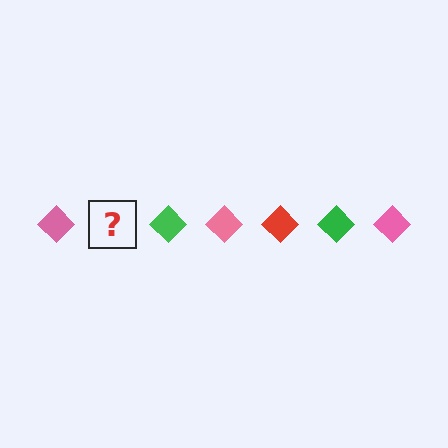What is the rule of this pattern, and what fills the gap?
The rule is that the pattern cycles through pink, red, green diamonds. The gap should be filled with a red diamond.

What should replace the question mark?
The question mark should be replaced with a red diamond.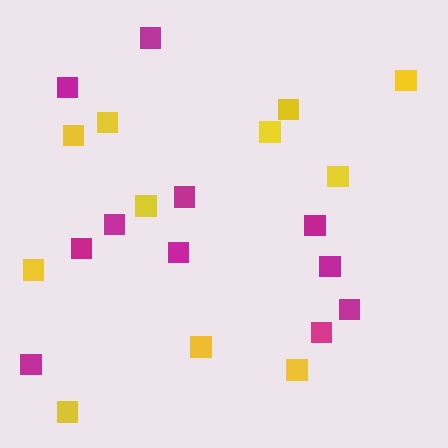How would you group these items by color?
There are 2 groups: one group of magenta squares (11) and one group of yellow squares (11).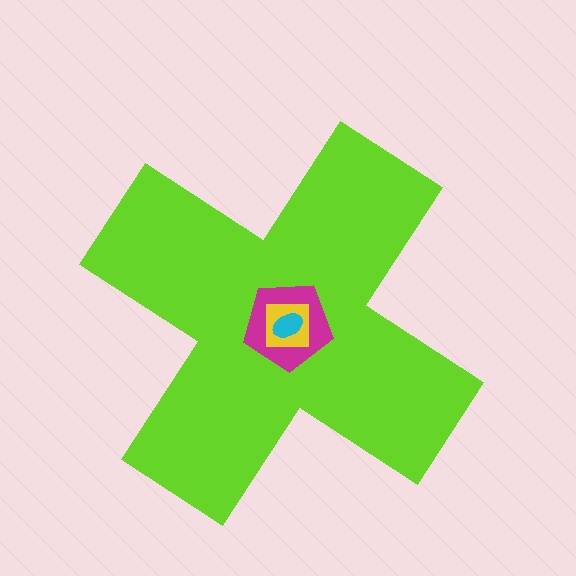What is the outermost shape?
The lime cross.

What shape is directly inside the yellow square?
The cyan ellipse.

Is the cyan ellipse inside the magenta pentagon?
Yes.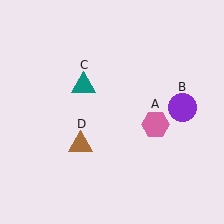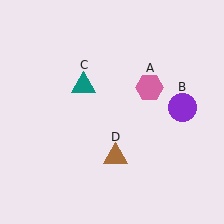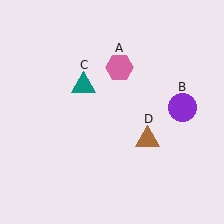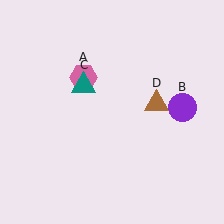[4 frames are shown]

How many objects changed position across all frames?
2 objects changed position: pink hexagon (object A), brown triangle (object D).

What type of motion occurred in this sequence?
The pink hexagon (object A), brown triangle (object D) rotated counterclockwise around the center of the scene.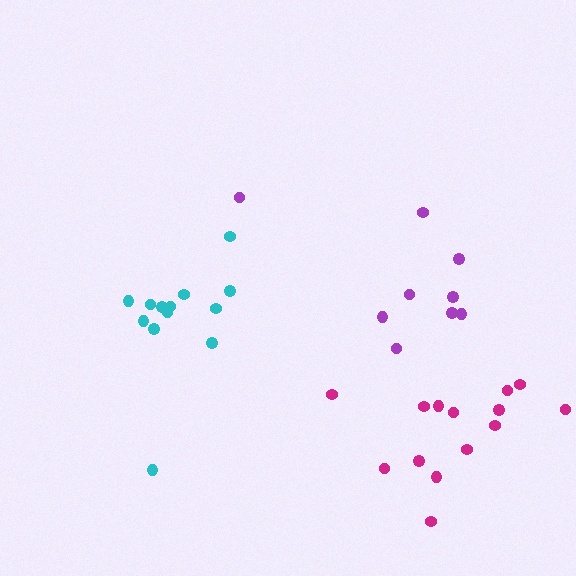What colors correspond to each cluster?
The clusters are colored: cyan, magenta, purple.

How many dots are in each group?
Group 1: 13 dots, Group 2: 14 dots, Group 3: 9 dots (36 total).